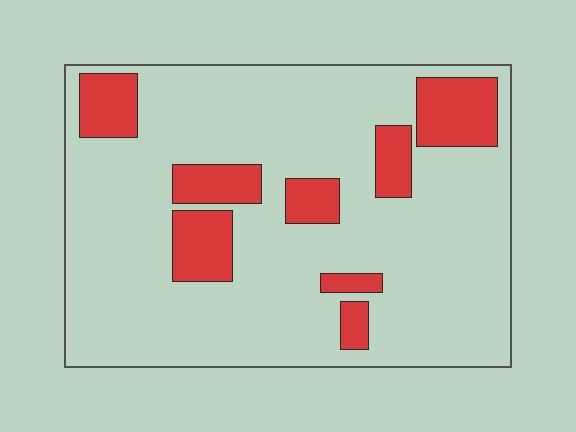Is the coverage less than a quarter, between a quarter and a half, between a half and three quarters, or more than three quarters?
Less than a quarter.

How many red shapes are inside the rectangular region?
8.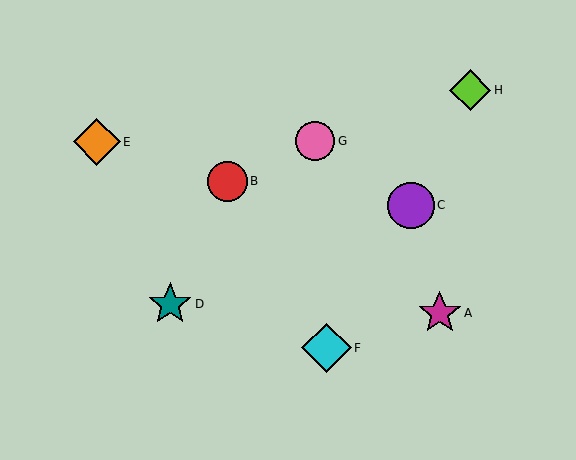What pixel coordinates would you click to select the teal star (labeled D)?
Click at (170, 304) to select the teal star D.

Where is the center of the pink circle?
The center of the pink circle is at (315, 141).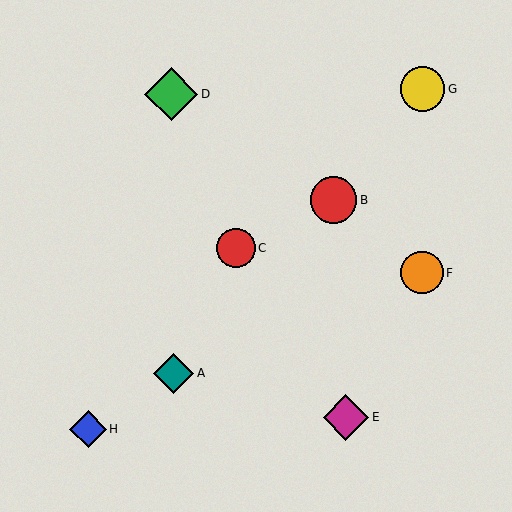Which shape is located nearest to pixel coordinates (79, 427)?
The blue diamond (labeled H) at (88, 429) is nearest to that location.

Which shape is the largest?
The green diamond (labeled D) is the largest.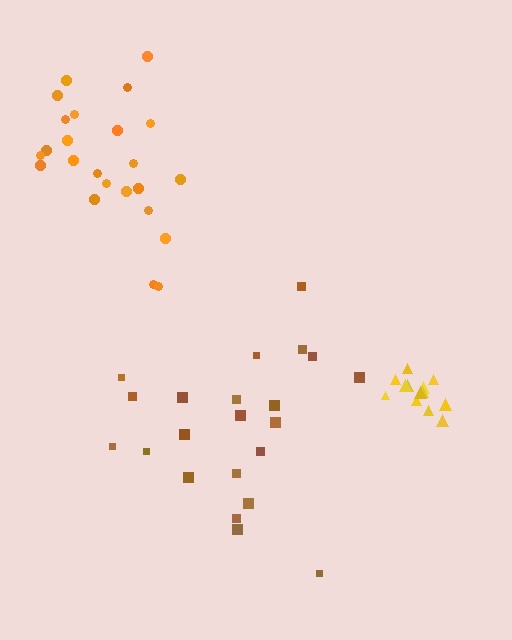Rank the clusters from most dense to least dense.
yellow, orange, brown.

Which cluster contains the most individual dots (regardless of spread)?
Orange (24).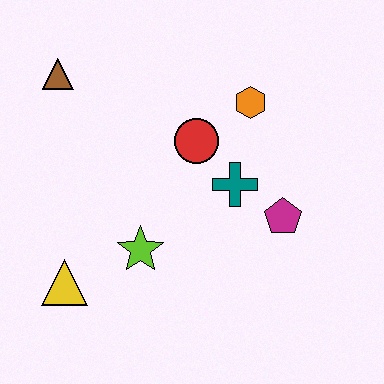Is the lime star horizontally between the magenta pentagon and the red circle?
No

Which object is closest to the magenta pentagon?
The teal cross is closest to the magenta pentagon.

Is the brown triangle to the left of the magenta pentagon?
Yes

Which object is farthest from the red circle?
The yellow triangle is farthest from the red circle.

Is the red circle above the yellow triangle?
Yes